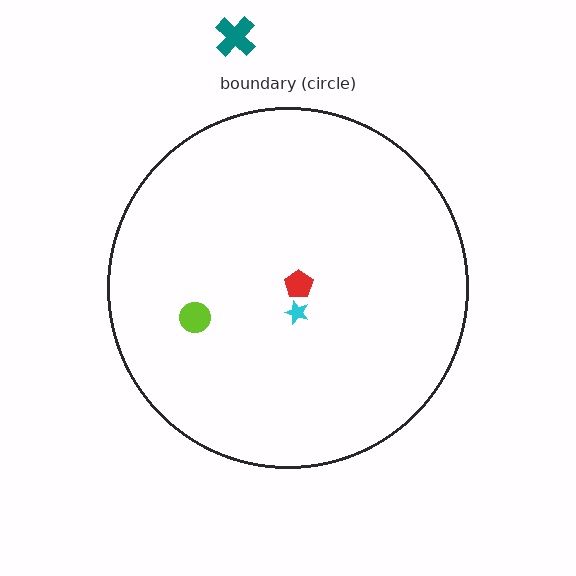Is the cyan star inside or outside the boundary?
Inside.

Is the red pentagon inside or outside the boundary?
Inside.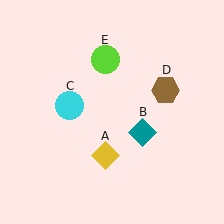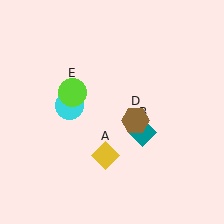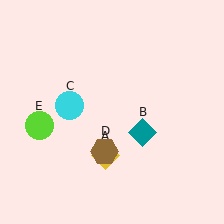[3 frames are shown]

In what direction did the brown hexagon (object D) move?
The brown hexagon (object D) moved down and to the left.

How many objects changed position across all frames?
2 objects changed position: brown hexagon (object D), lime circle (object E).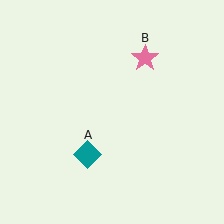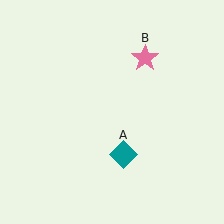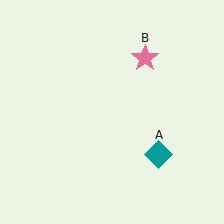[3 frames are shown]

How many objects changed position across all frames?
1 object changed position: teal diamond (object A).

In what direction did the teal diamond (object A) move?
The teal diamond (object A) moved right.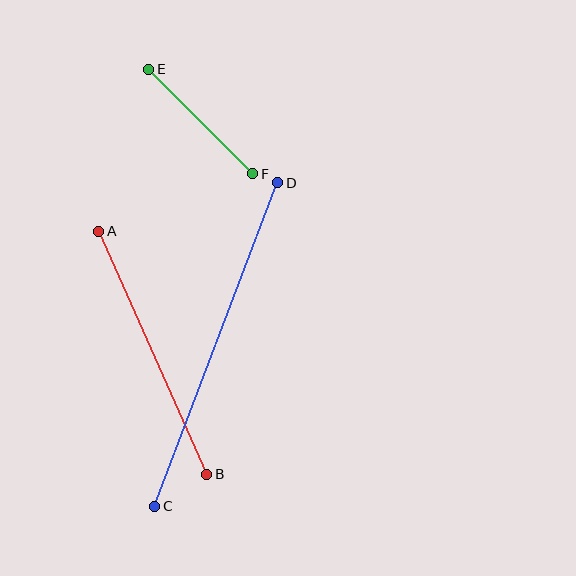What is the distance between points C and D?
The distance is approximately 346 pixels.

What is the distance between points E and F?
The distance is approximately 148 pixels.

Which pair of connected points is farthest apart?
Points C and D are farthest apart.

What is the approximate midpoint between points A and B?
The midpoint is at approximately (153, 353) pixels.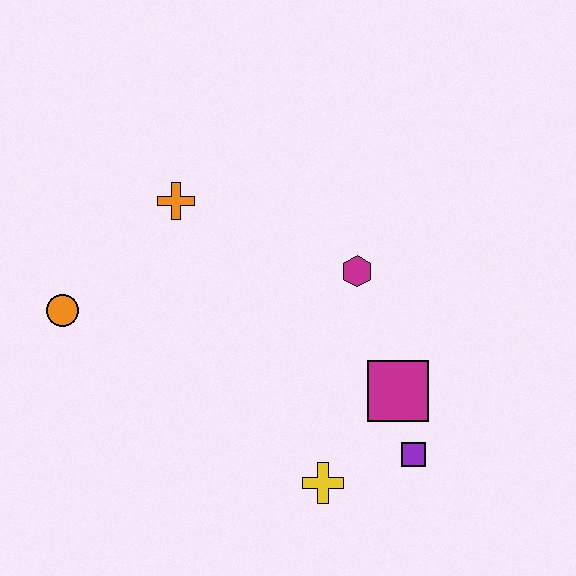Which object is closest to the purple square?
The magenta square is closest to the purple square.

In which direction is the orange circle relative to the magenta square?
The orange circle is to the left of the magenta square.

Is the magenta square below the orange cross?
Yes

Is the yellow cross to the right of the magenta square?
No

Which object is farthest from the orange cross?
The purple square is farthest from the orange cross.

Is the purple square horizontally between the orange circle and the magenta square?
No